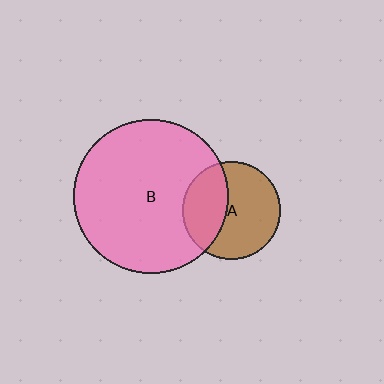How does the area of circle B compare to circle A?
Approximately 2.5 times.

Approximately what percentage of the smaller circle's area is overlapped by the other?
Approximately 35%.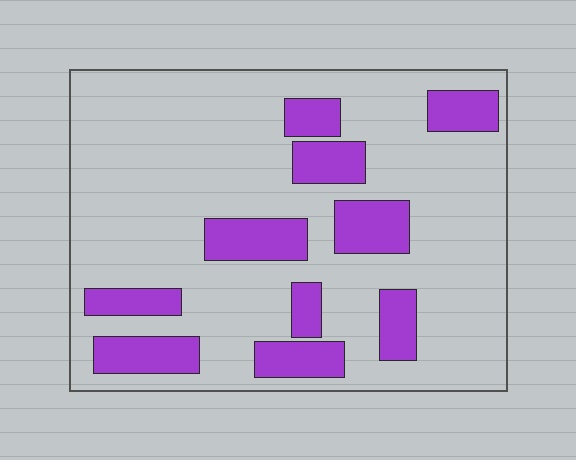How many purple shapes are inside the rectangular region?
10.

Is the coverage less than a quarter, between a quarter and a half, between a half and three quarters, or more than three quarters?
Less than a quarter.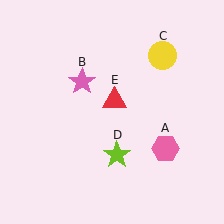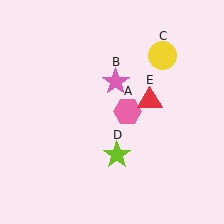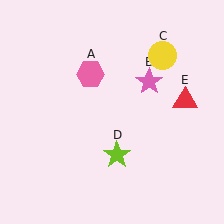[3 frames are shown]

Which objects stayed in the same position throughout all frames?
Yellow circle (object C) and lime star (object D) remained stationary.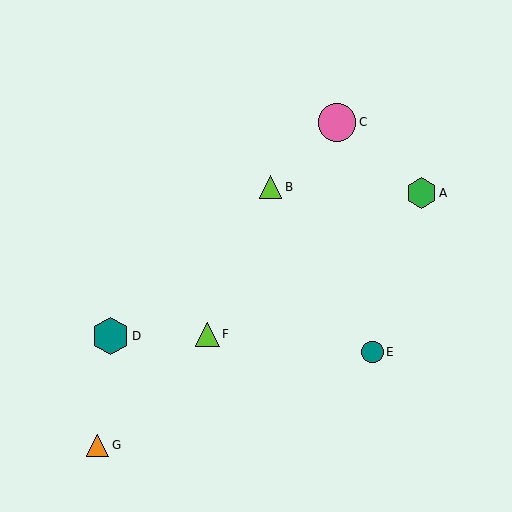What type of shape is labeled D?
Shape D is a teal hexagon.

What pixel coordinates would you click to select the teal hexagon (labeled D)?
Click at (111, 336) to select the teal hexagon D.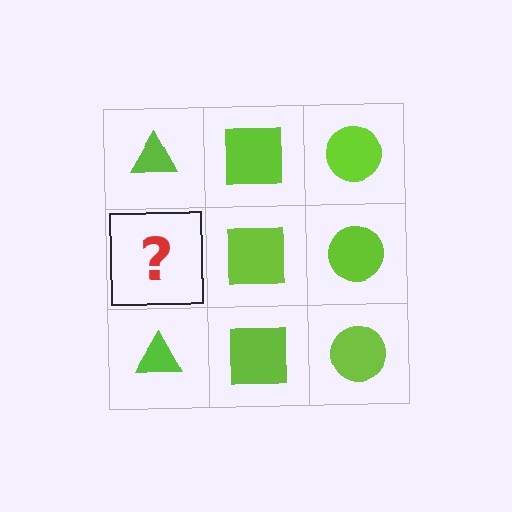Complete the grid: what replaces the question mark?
The question mark should be replaced with a lime triangle.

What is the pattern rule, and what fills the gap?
The rule is that each column has a consistent shape. The gap should be filled with a lime triangle.